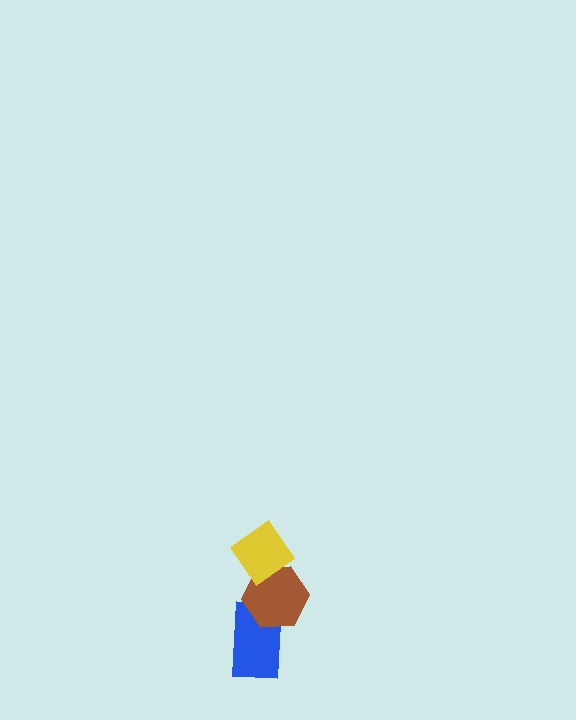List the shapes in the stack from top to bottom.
From top to bottom: the yellow diamond, the brown hexagon, the blue rectangle.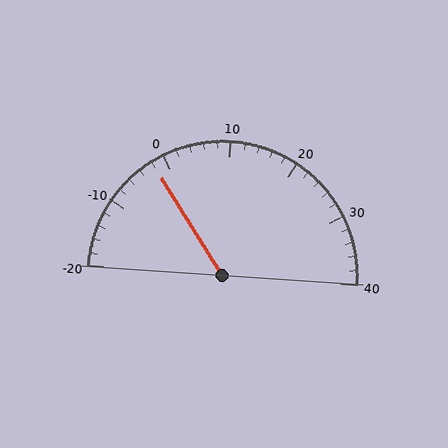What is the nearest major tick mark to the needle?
The nearest major tick mark is 0.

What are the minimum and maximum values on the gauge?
The gauge ranges from -20 to 40.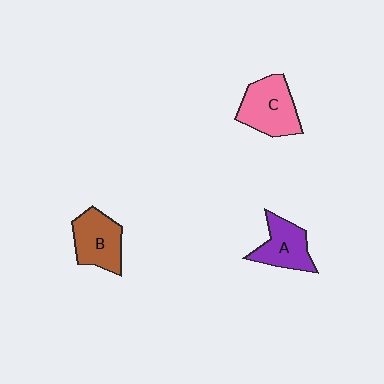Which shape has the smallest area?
Shape A (purple).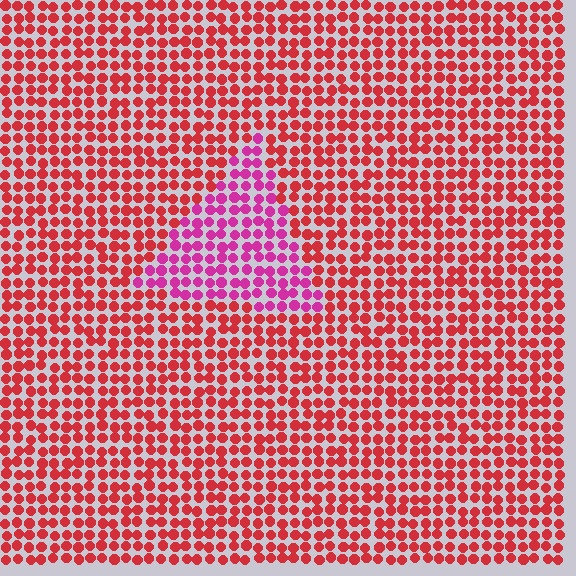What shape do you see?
I see a triangle.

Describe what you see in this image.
The image is filled with small red elements in a uniform arrangement. A triangle-shaped region is visible where the elements are tinted to a slightly different hue, forming a subtle color boundary.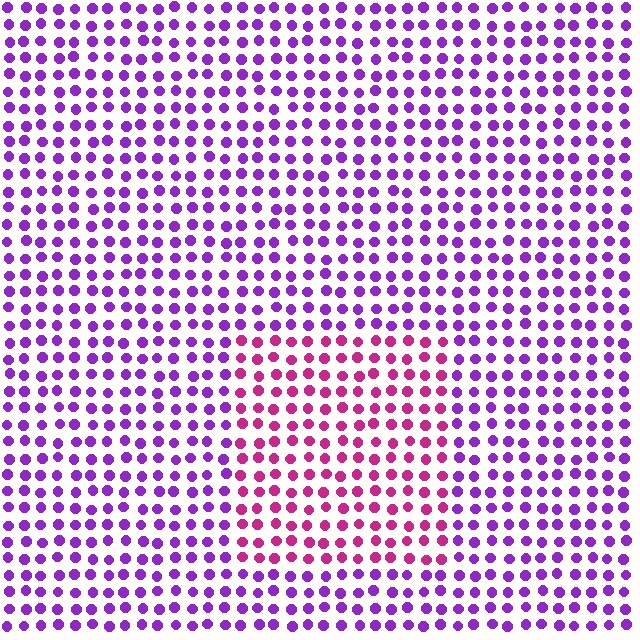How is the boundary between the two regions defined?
The boundary is defined purely by a slight shift in hue (about 43 degrees). Spacing, size, and orientation are identical on both sides.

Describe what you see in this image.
The image is filled with small purple elements in a uniform arrangement. A rectangle-shaped region is visible where the elements are tinted to a slightly different hue, forming a subtle color boundary.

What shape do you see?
I see a rectangle.